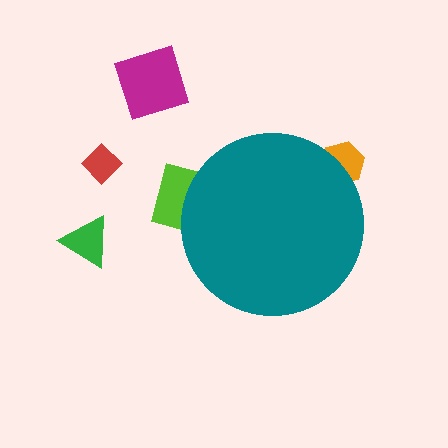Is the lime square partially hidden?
Yes, the lime square is partially hidden behind the teal circle.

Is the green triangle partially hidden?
No, the green triangle is fully visible.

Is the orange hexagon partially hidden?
Yes, the orange hexagon is partially hidden behind the teal circle.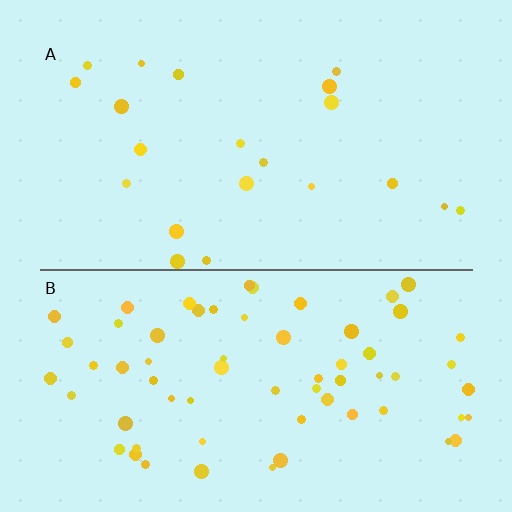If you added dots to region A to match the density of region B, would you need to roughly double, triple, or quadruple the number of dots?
Approximately triple.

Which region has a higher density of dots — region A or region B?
B (the bottom).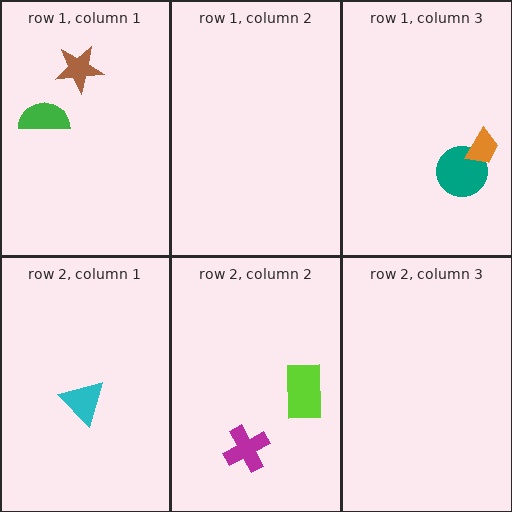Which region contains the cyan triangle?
The row 2, column 1 region.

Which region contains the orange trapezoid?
The row 1, column 3 region.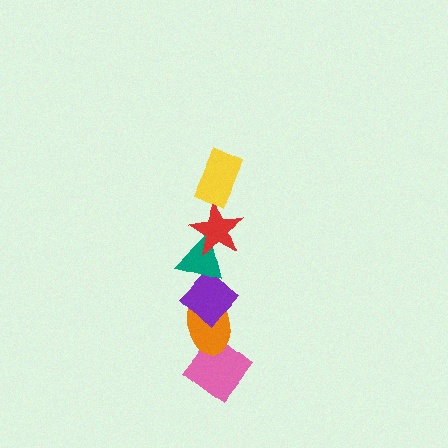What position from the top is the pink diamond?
The pink diamond is 6th from the top.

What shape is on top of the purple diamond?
The teal triangle is on top of the purple diamond.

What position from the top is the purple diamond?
The purple diamond is 4th from the top.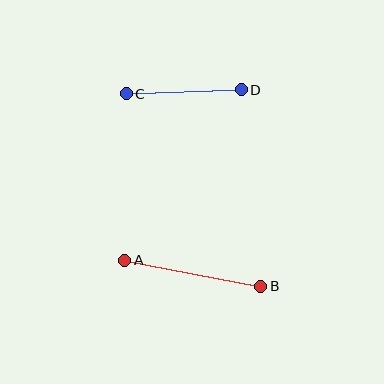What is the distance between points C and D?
The distance is approximately 115 pixels.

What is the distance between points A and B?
The distance is approximately 138 pixels.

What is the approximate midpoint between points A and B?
The midpoint is at approximately (193, 273) pixels.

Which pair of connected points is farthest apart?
Points A and B are farthest apart.